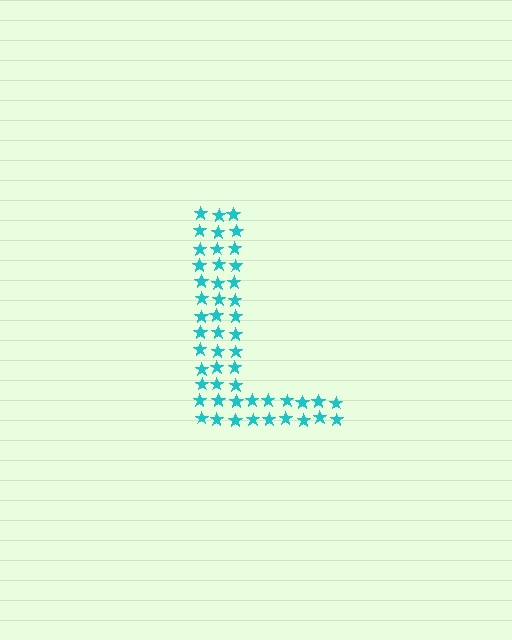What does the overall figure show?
The overall figure shows the letter L.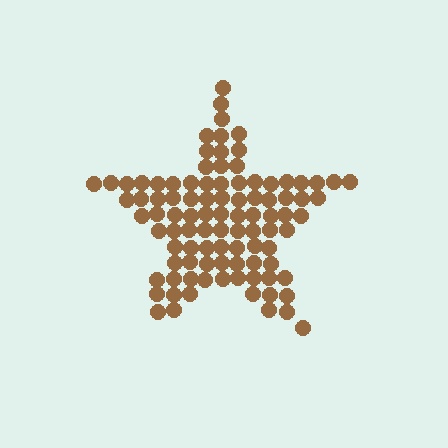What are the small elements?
The small elements are circles.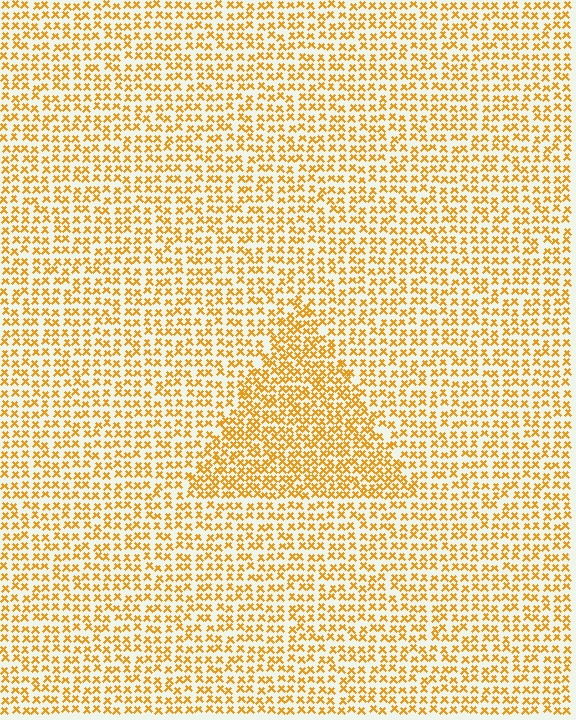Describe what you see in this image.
The image contains small orange elements arranged at two different densities. A triangle-shaped region is visible where the elements are more densely packed than the surrounding area.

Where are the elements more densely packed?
The elements are more densely packed inside the triangle boundary.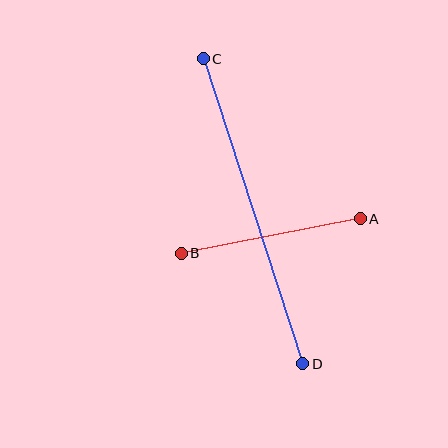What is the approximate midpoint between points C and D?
The midpoint is at approximately (253, 211) pixels.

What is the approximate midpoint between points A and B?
The midpoint is at approximately (271, 236) pixels.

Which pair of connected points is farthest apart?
Points C and D are farthest apart.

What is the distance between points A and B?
The distance is approximately 182 pixels.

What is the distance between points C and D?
The distance is approximately 321 pixels.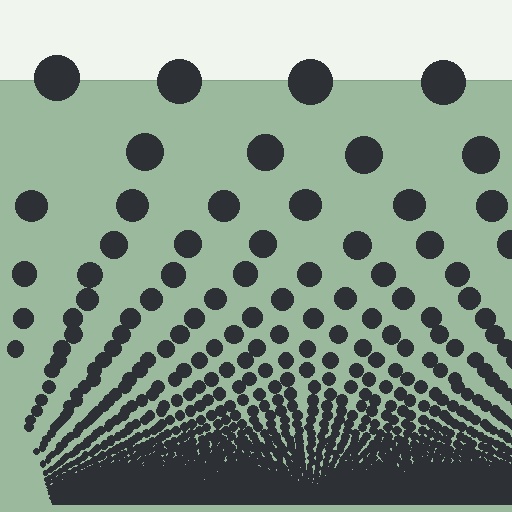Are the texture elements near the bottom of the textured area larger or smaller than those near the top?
Smaller. The gradient is inverted — elements near the bottom are smaller and denser.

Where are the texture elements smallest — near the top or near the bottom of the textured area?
Near the bottom.